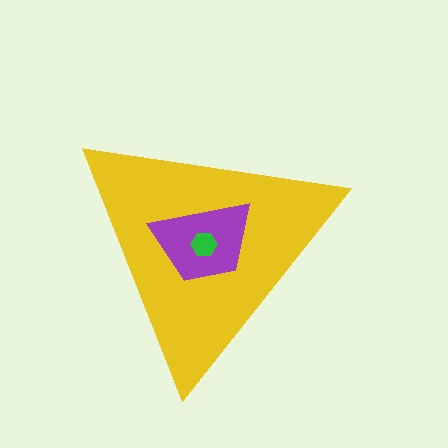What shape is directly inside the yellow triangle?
The purple trapezoid.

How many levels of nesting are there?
3.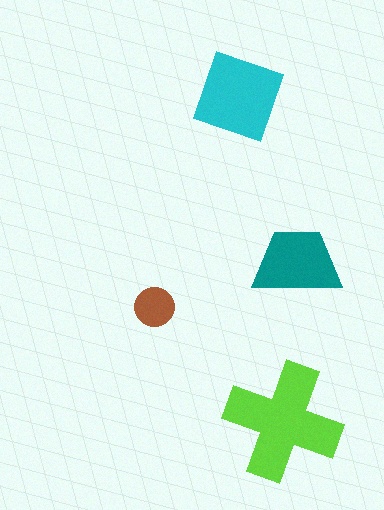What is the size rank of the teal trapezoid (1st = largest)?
3rd.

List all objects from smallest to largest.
The brown circle, the teal trapezoid, the cyan square, the lime cross.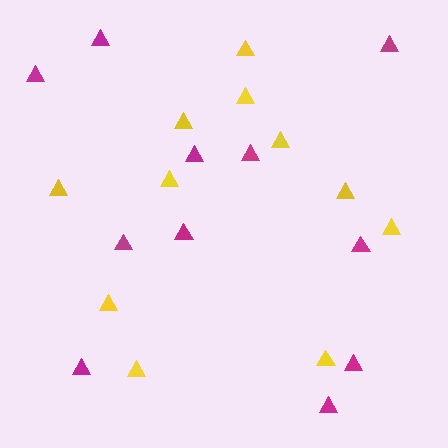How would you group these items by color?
There are 2 groups: one group of magenta triangles (11) and one group of yellow triangles (11).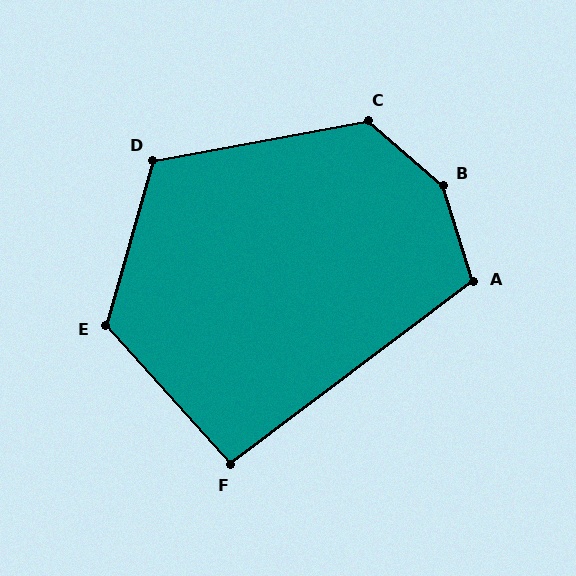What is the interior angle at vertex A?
Approximately 109 degrees (obtuse).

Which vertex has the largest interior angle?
B, at approximately 149 degrees.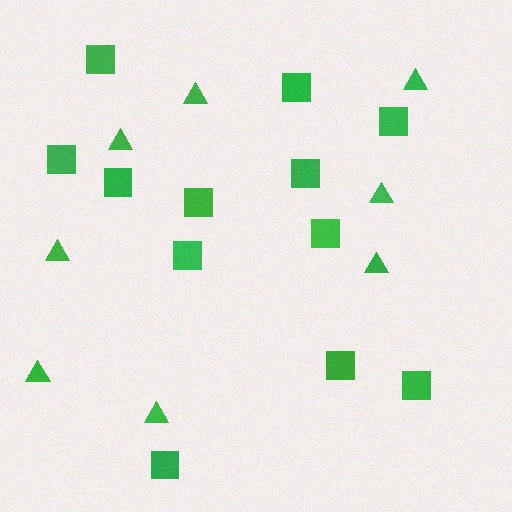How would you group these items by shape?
There are 2 groups: one group of triangles (8) and one group of squares (12).